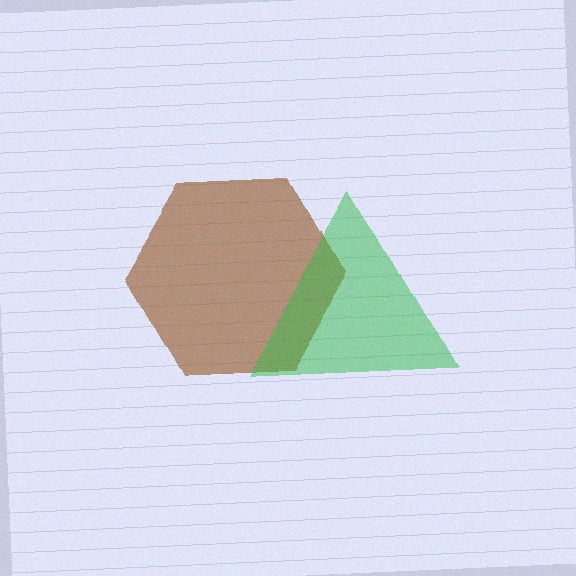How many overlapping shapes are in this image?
There are 2 overlapping shapes in the image.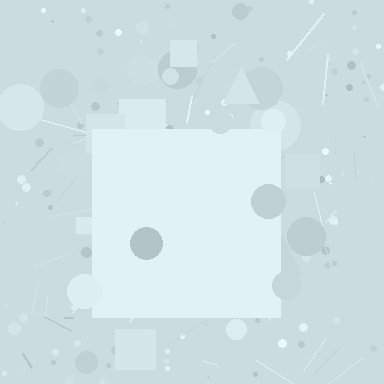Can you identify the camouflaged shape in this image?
The camouflaged shape is a square.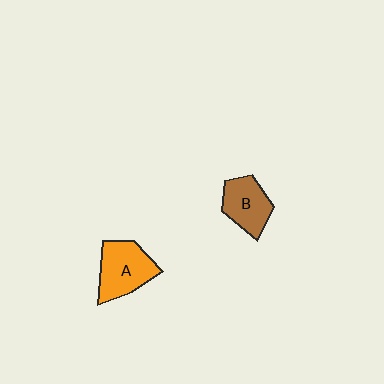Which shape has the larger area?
Shape A (orange).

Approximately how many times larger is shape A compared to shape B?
Approximately 1.2 times.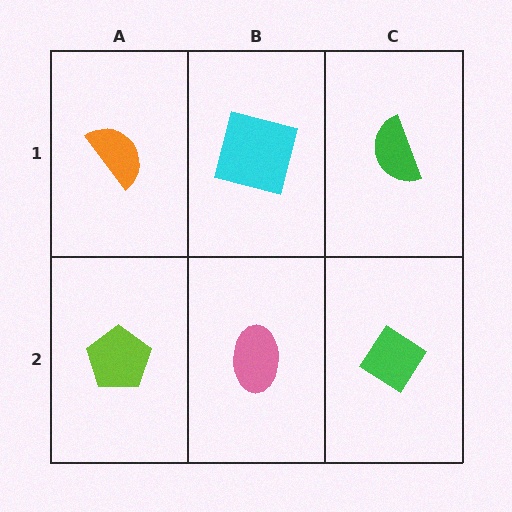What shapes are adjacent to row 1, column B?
A pink ellipse (row 2, column B), an orange semicircle (row 1, column A), a green semicircle (row 1, column C).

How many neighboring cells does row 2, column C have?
2.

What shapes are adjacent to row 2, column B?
A cyan square (row 1, column B), a lime pentagon (row 2, column A), a green diamond (row 2, column C).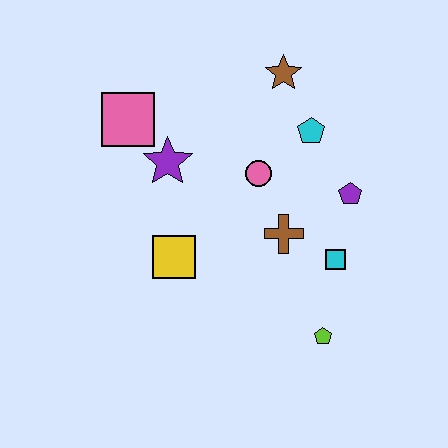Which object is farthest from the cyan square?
The pink square is farthest from the cyan square.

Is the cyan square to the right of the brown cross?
Yes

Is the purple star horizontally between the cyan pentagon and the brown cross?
No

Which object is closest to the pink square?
The purple star is closest to the pink square.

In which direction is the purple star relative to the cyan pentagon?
The purple star is to the left of the cyan pentagon.